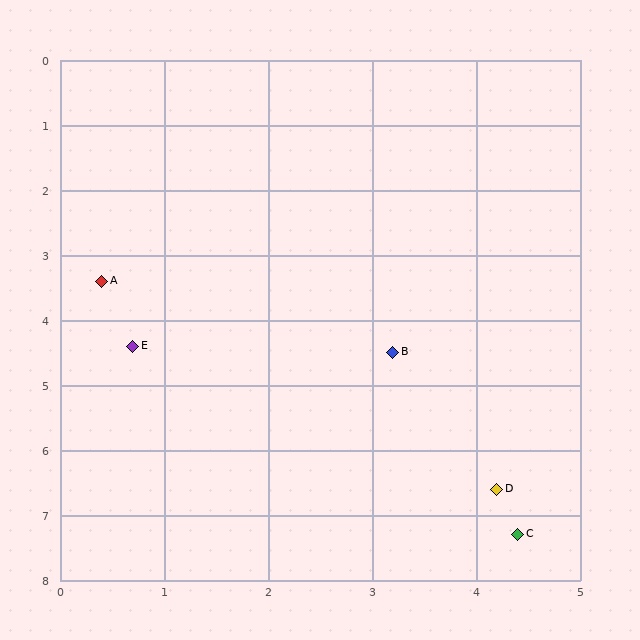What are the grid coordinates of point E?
Point E is at approximately (0.7, 4.4).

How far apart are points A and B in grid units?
Points A and B are about 3.0 grid units apart.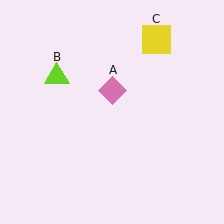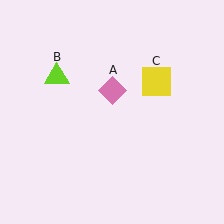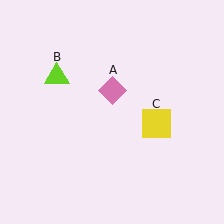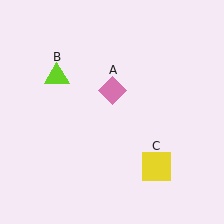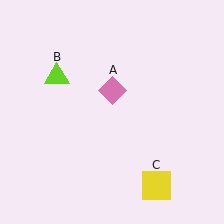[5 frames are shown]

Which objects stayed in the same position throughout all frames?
Pink diamond (object A) and lime triangle (object B) remained stationary.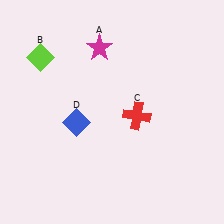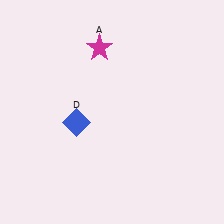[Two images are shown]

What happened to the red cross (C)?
The red cross (C) was removed in Image 2. It was in the bottom-right area of Image 1.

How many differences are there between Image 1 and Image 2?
There are 2 differences between the two images.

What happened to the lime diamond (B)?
The lime diamond (B) was removed in Image 2. It was in the top-left area of Image 1.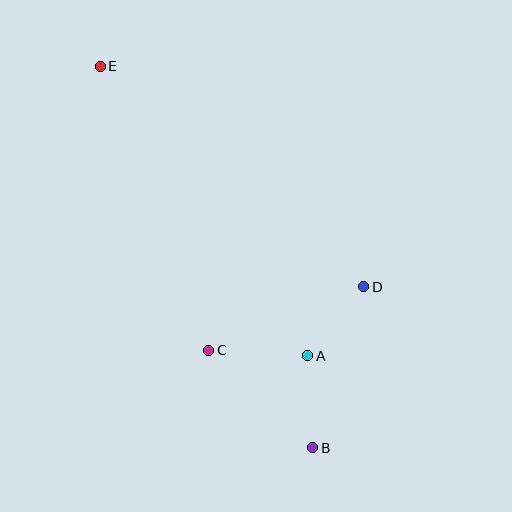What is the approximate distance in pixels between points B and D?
The distance between B and D is approximately 169 pixels.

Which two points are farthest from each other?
Points B and E are farthest from each other.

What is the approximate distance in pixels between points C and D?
The distance between C and D is approximately 167 pixels.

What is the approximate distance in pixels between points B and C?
The distance between B and C is approximately 142 pixels.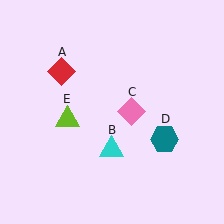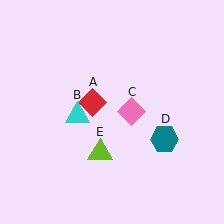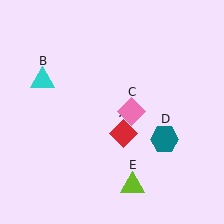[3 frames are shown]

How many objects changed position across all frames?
3 objects changed position: red diamond (object A), cyan triangle (object B), lime triangle (object E).